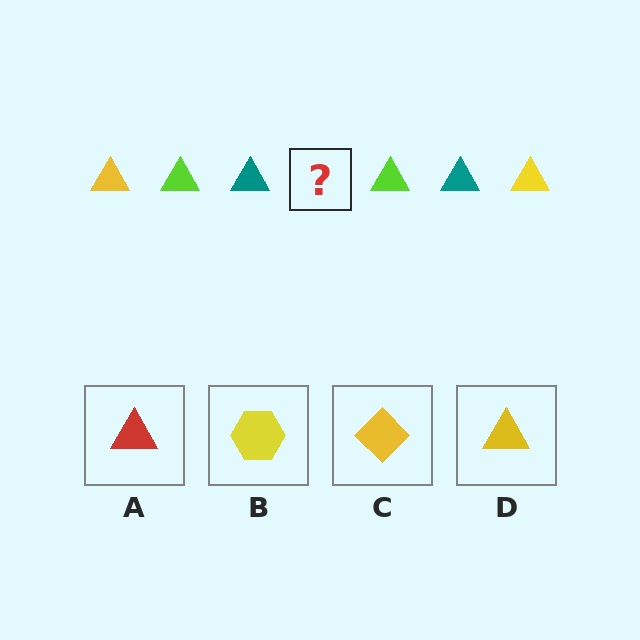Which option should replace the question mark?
Option D.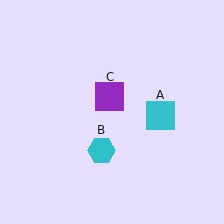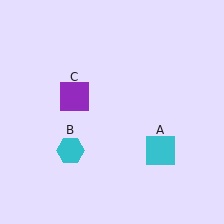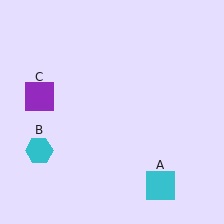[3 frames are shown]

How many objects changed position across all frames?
3 objects changed position: cyan square (object A), cyan hexagon (object B), purple square (object C).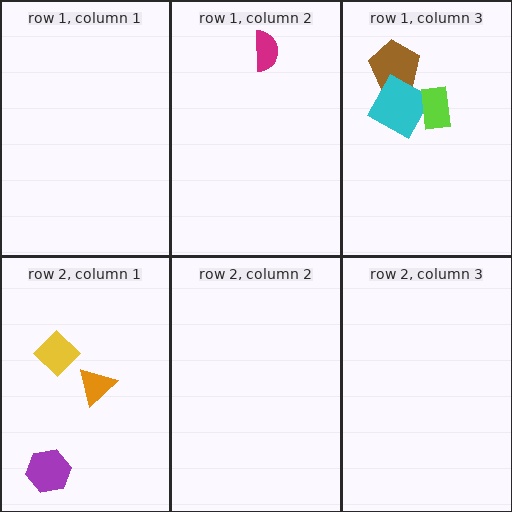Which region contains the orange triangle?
The row 2, column 1 region.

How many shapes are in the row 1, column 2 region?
1.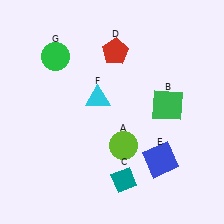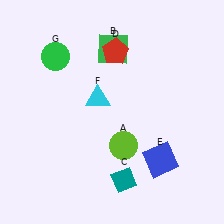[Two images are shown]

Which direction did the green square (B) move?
The green square (B) moved up.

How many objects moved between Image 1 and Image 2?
1 object moved between the two images.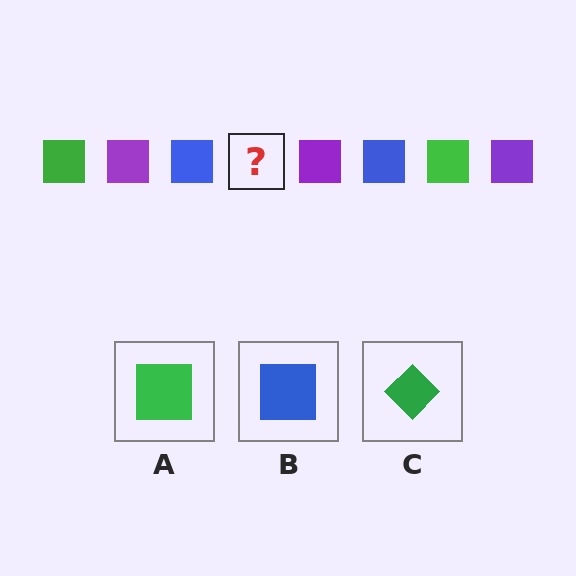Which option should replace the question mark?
Option A.